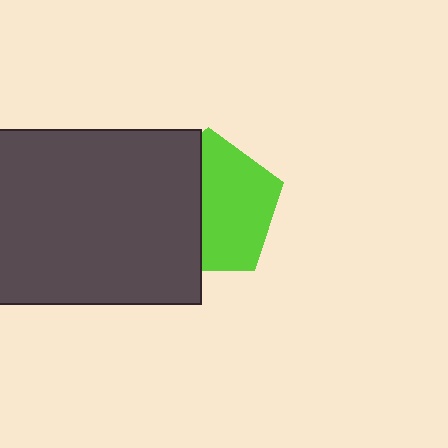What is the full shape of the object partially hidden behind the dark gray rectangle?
The partially hidden object is a lime pentagon.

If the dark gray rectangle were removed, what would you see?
You would see the complete lime pentagon.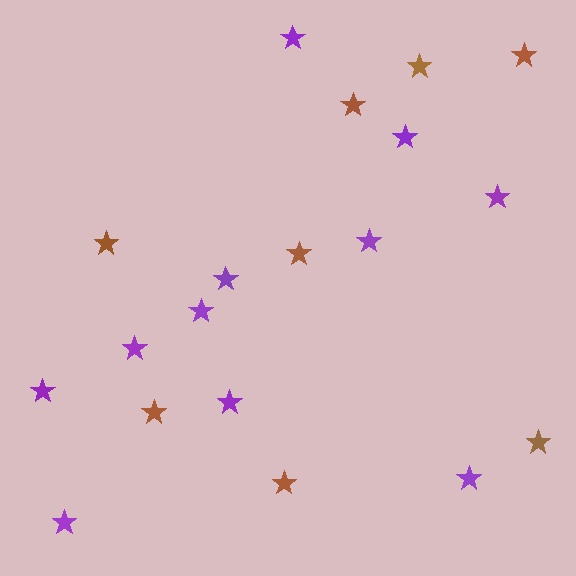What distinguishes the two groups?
There are 2 groups: one group of purple stars (11) and one group of brown stars (8).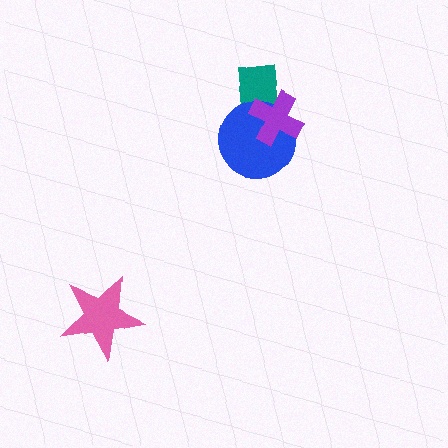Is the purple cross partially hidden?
No, no other shape covers it.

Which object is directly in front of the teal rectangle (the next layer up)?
The blue circle is directly in front of the teal rectangle.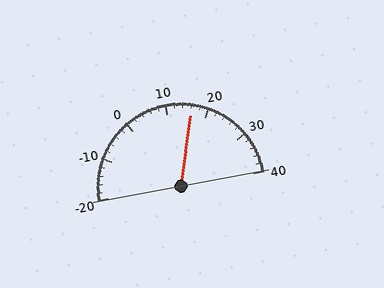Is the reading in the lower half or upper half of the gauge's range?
The reading is in the upper half of the range (-20 to 40).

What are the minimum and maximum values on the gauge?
The gauge ranges from -20 to 40.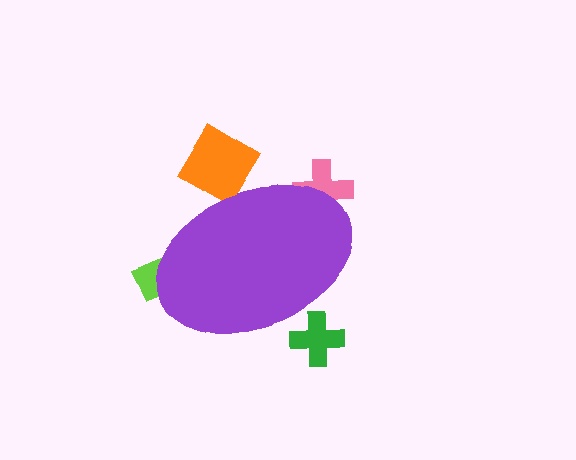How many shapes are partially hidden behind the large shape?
4 shapes are partially hidden.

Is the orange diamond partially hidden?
Yes, the orange diamond is partially hidden behind the purple ellipse.